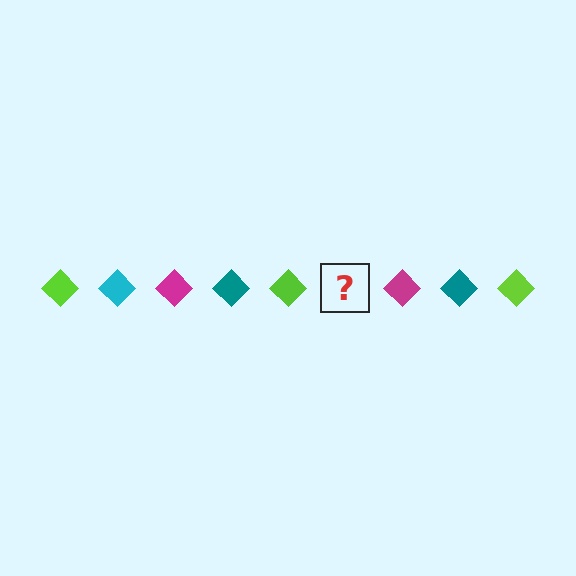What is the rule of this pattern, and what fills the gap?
The rule is that the pattern cycles through lime, cyan, magenta, teal diamonds. The gap should be filled with a cyan diamond.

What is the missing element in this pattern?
The missing element is a cyan diamond.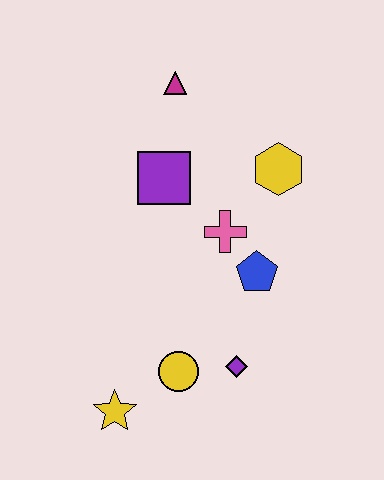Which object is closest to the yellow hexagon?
The pink cross is closest to the yellow hexagon.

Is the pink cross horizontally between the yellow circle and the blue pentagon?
Yes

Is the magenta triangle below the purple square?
No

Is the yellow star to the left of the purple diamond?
Yes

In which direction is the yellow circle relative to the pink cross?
The yellow circle is below the pink cross.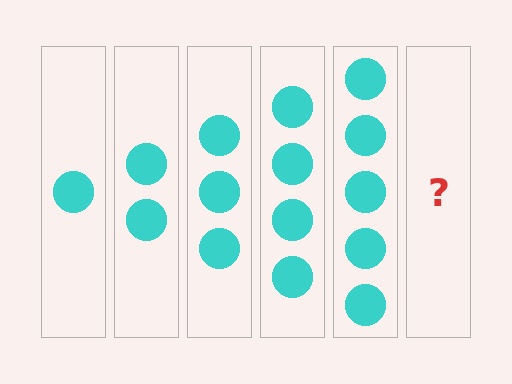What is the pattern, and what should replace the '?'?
The pattern is that each step adds one more circle. The '?' should be 6 circles.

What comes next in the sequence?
The next element should be 6 circles.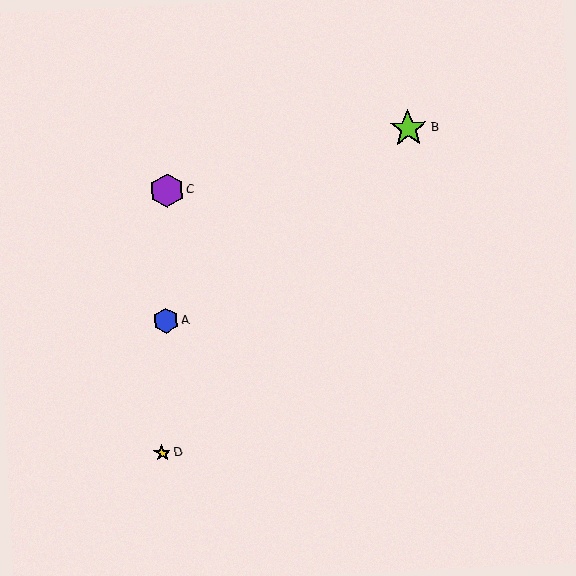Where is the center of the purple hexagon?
The center of the purple hexagon is at (167, 191).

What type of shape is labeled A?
Shape A is a blue hexagon.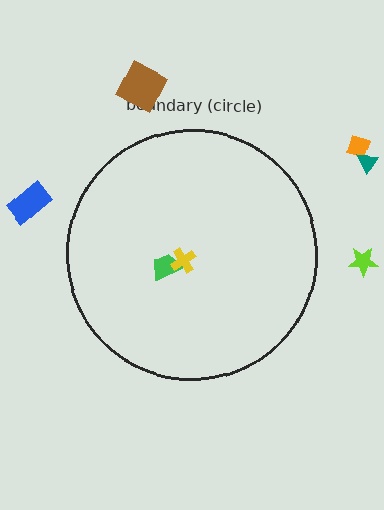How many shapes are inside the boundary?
2 inside, 5 outside.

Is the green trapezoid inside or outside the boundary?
Inside.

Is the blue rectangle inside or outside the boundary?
Outside.